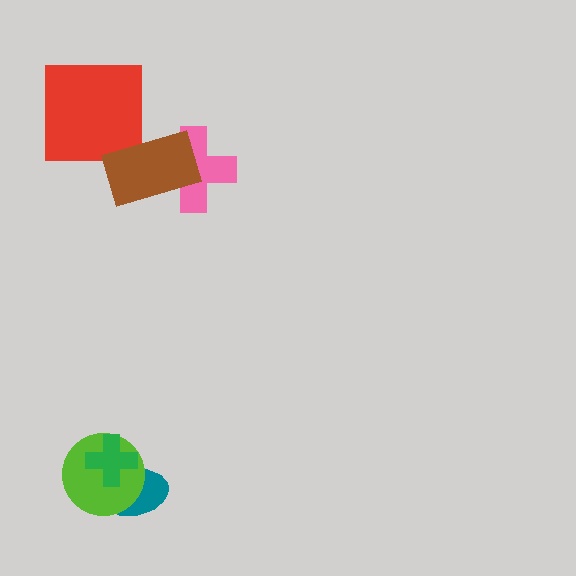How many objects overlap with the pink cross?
1 object overlaps with the pink cross.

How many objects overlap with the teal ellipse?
2 objects overlap with the teal ellipse.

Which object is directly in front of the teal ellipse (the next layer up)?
The lime circle is directly in front of the teal ellipse.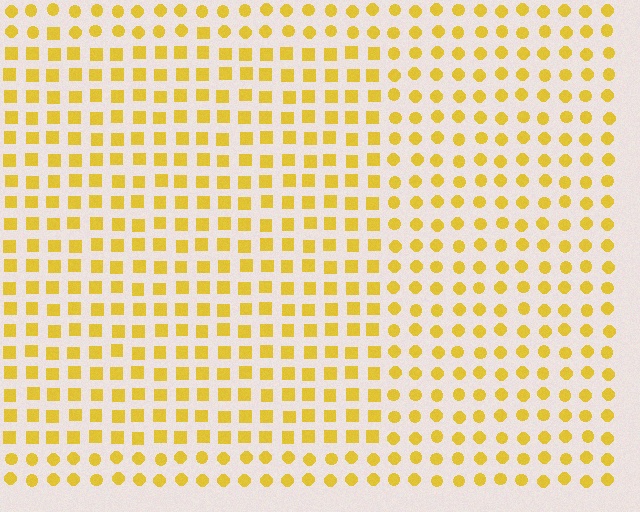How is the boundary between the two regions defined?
The boundary is defined by a change in element shape: squares inside vs. circles outside. All elements share the same color and spacing.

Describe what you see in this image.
The image is filled with small yellow elements arranged in a uniform grid. A rectangle-shaped region contains squares, while the surrounding area contains circles. The boundary is defined purely by the change in element shape.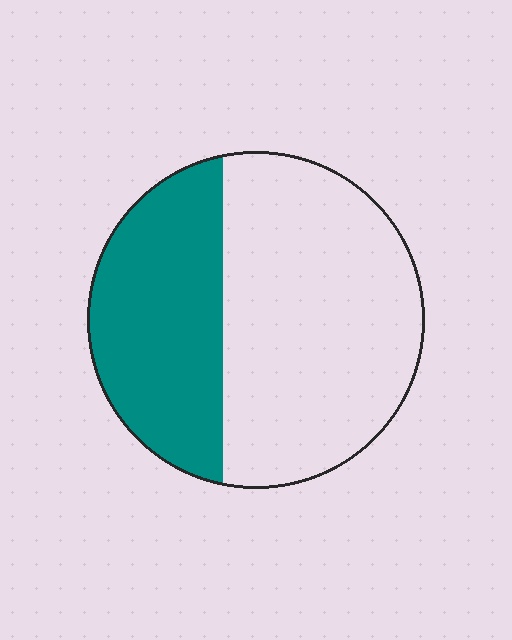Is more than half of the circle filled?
No.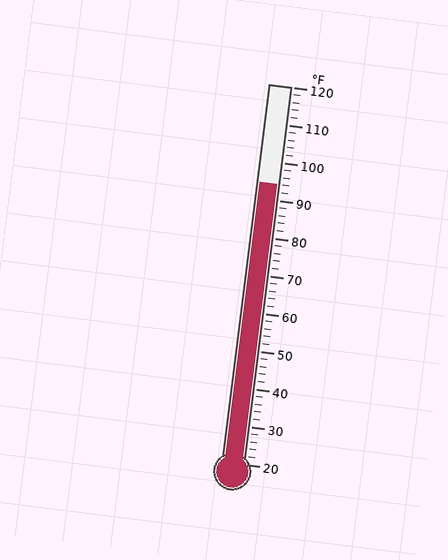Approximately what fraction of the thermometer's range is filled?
The thermometer is filled to approximately 75% of its range.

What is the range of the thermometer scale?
The thermometer scale ranges from 20°F to 120°F.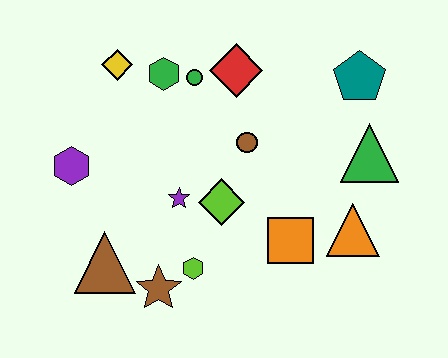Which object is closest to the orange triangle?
The orange square is closest to the orange triangle.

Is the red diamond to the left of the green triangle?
Yes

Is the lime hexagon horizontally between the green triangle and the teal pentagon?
No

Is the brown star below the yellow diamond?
Yes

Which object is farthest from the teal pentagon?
The brown triangle is farthest from the teal pentagon.